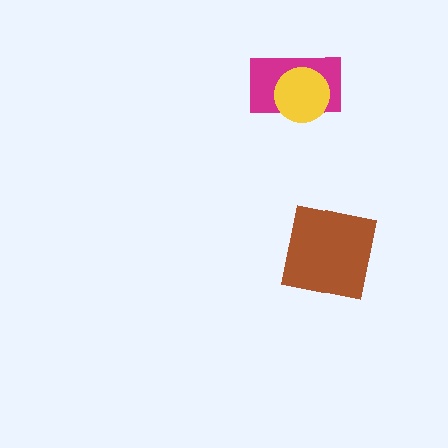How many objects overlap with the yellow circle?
1 object overlaps with the yellow circle.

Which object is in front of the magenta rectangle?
The yellow circle is in front of the magenta rectangle.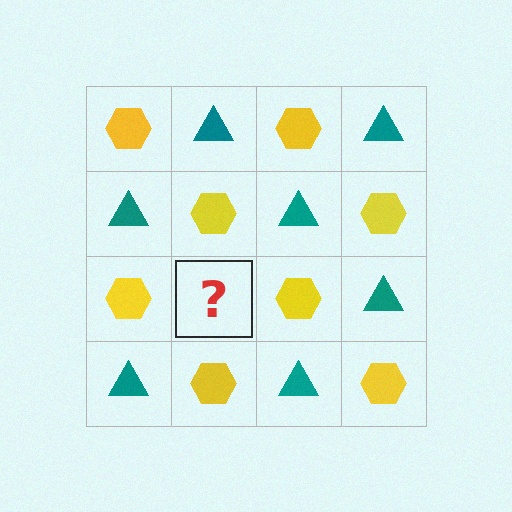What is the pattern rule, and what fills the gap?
The rule is that it alternates yellow hexagon and teal triangle in a checkerboard pattern. The gap should be filled with a teal triangle.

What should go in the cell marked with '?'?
The missing cell should contain a teal triangle.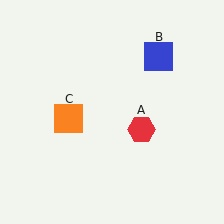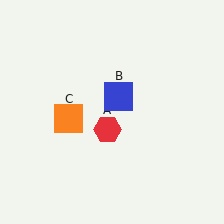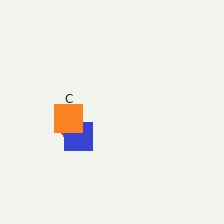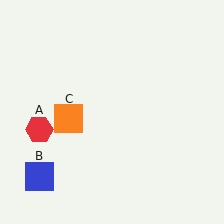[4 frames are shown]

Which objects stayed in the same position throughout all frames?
Orange square (object C) remained stationary.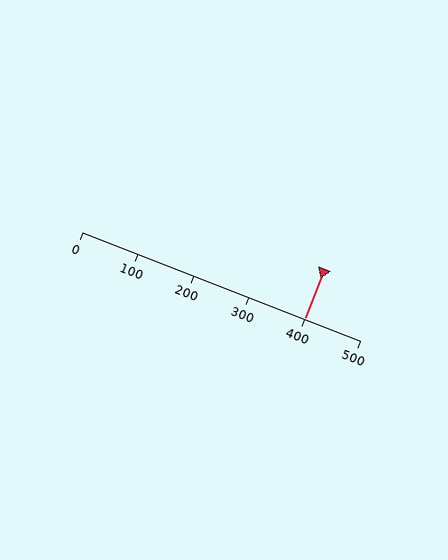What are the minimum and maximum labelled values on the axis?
The axis runs from 0 to 500.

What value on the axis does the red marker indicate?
The marker indicates approximately 400.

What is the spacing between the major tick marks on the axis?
The major ticks are spaced 100 apart.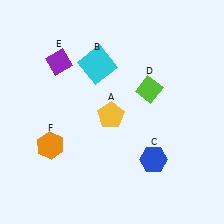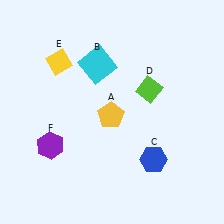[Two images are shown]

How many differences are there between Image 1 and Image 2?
There are 2 differences between the two images.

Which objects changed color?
E changed from purple to yellow. F changed from orange to purple.